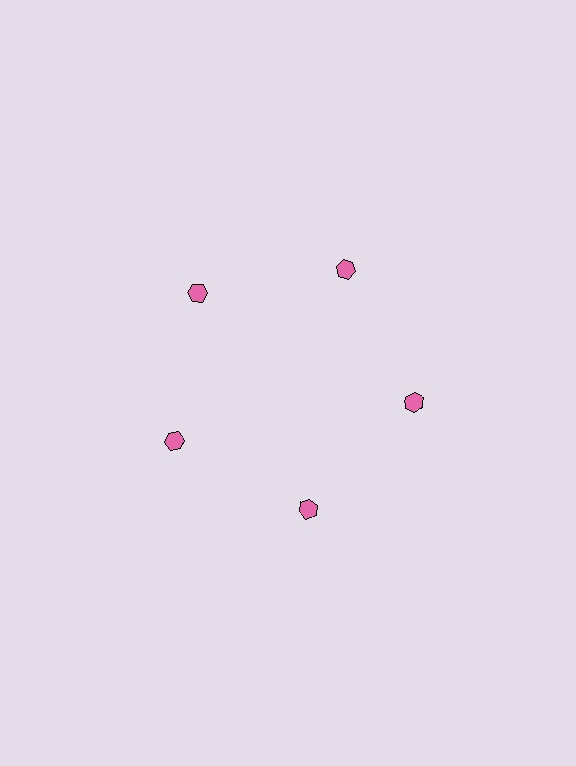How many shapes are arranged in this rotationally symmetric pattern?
There are 5 shapes, arranged in 5 groups of 1.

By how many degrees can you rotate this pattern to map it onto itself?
The pattern maps onto itself every 72 degrees of rotation.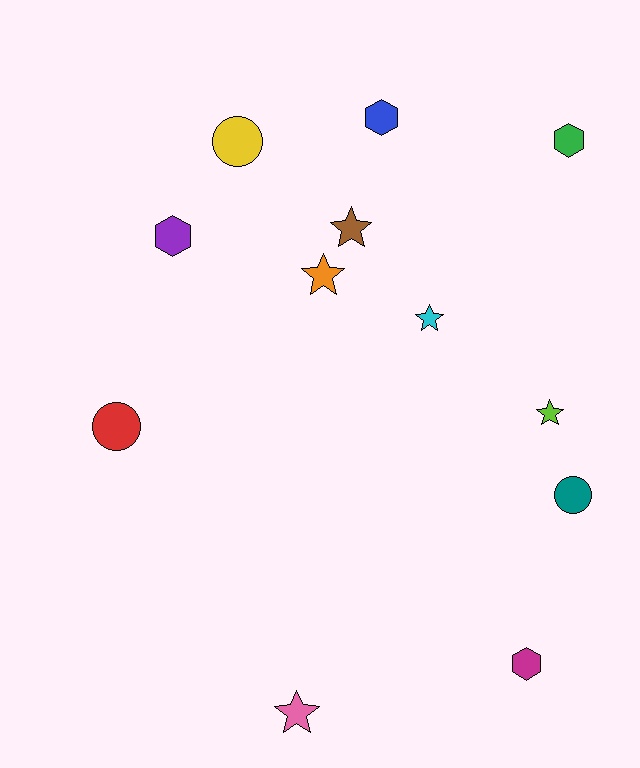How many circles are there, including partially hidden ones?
There are 3 circles.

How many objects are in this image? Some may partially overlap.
There are 12 objects.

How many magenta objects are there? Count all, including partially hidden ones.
There is 1 magenta object.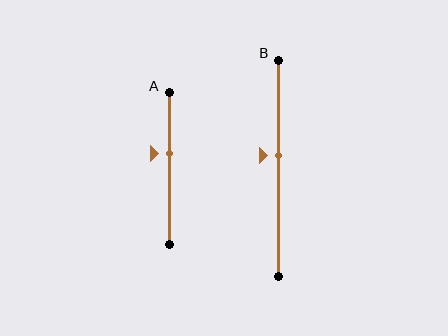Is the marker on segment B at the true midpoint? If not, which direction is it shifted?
No, the marker on segment B is shifted upward by about 6% of the segment length.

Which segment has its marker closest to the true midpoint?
Segment B has its marker closest to the true midpoint.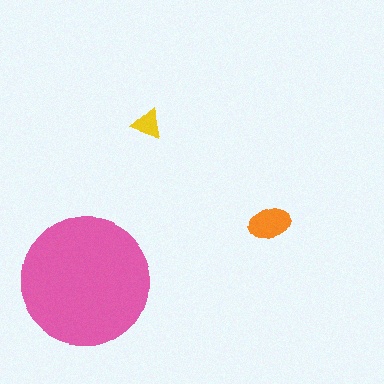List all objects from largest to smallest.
The pink circle, the orange ellipse, the yellow triangle.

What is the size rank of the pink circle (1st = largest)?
1st.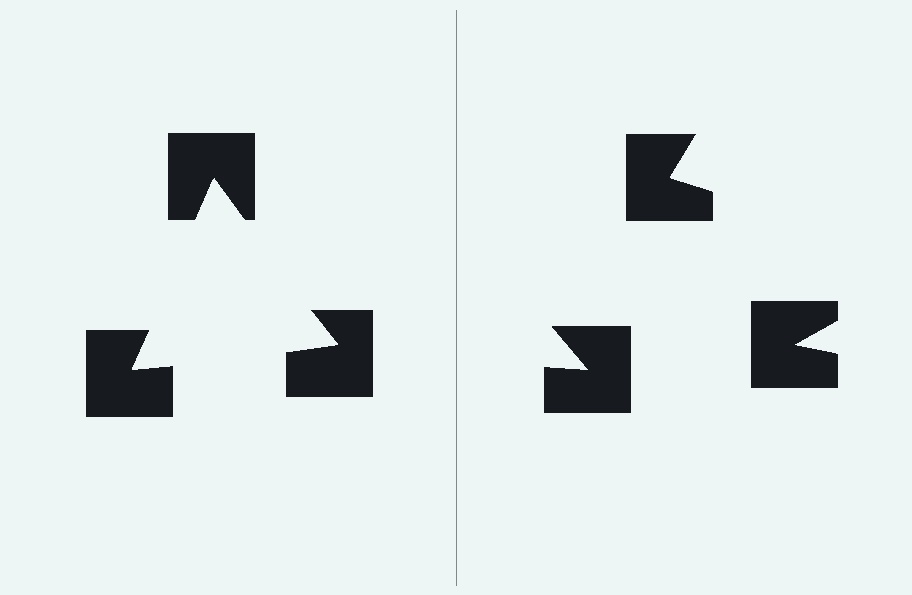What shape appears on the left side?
An illusory triangle.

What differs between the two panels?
The notched squares are positioned identically on both sides; only the wedge orientations differ. On the left they align to a triangle; on the right they are misaligned.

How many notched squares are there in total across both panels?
6 — 3 on each side.